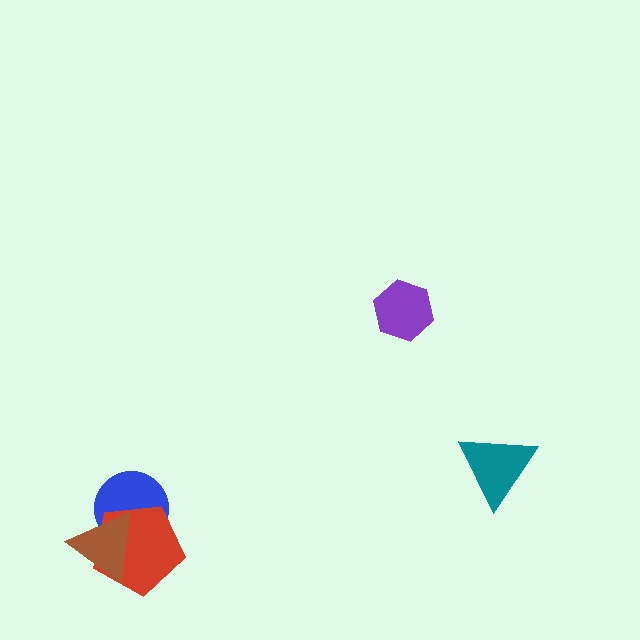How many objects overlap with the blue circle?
2 objects overlap with the blue circle.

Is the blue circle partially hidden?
Yes, it is partially covered by another shape.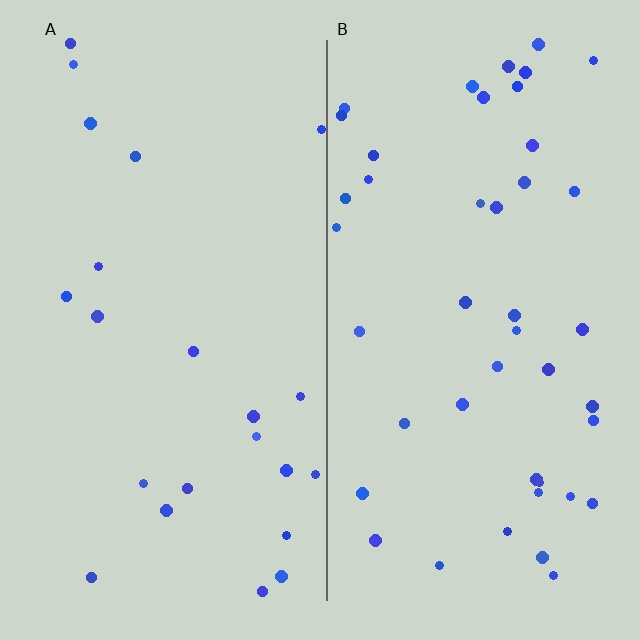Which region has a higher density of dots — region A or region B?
B (the right).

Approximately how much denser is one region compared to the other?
Approximately 2.0× — region B over region A.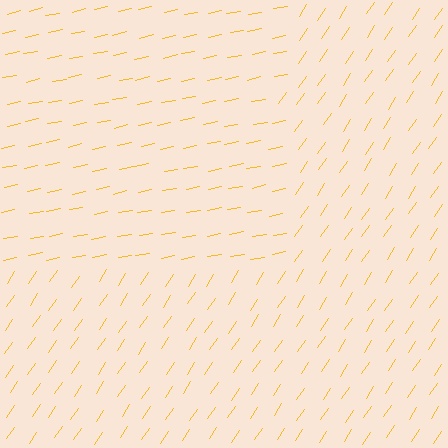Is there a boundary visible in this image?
Yes, there is a texture boundary formed by a change in line orientation.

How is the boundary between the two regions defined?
The boundary is defined purely by a change in line orientation (approximately 45 degrees difference). All lines are the same color and thickness.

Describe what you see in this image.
The image is filled with small yellow line segments. A rectangle region in the image has lines oriented differently from the surrounding lines, creating a visible texture boundary.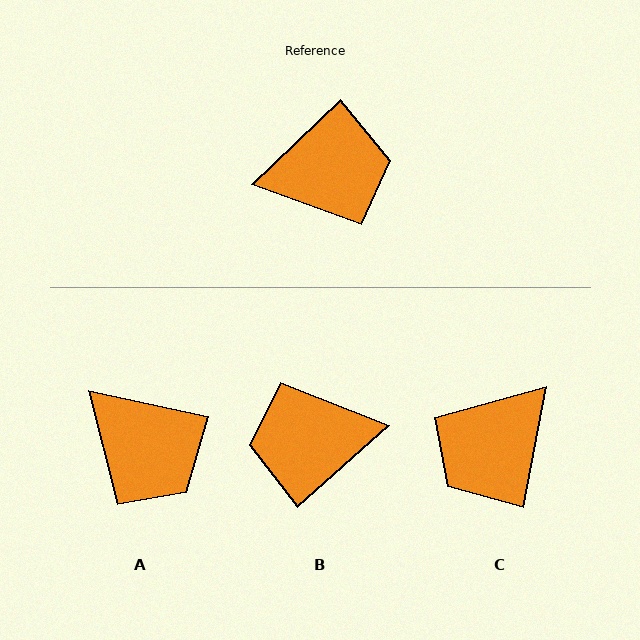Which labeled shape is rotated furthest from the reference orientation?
B, about 178 degrees away.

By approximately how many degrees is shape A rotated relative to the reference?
Approximately 56 degrees clockwise.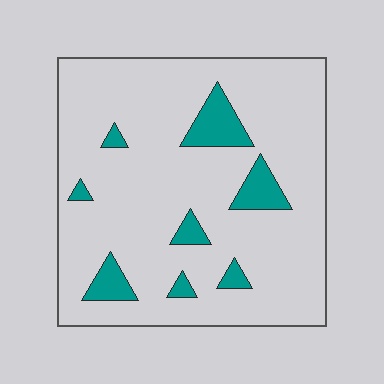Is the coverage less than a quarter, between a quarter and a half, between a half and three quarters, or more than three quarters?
Less than a quarter.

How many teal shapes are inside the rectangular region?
8.